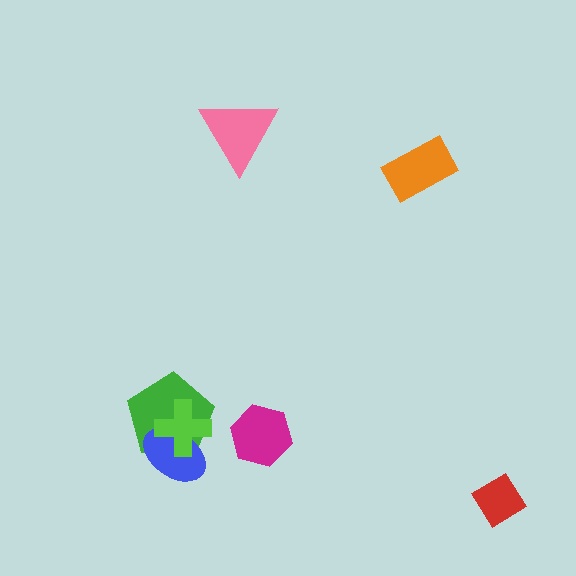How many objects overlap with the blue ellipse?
2 objects overlap with the blue ellipse.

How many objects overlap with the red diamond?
0 objects overlap with the red diamond.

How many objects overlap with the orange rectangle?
0 objects overlap with the orange rectangle.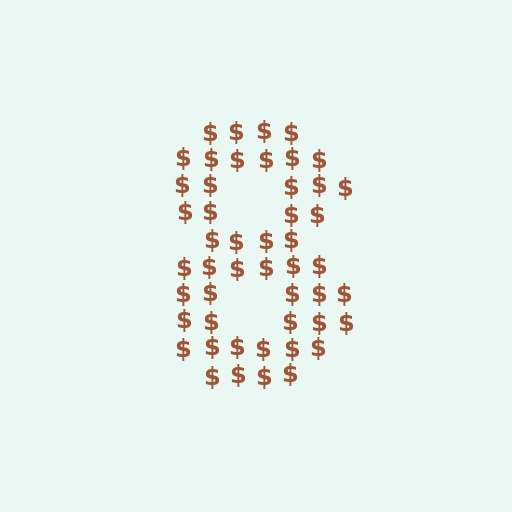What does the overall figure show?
The overall figure shows the digit 8.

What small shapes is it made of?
It is made of small dollar signs.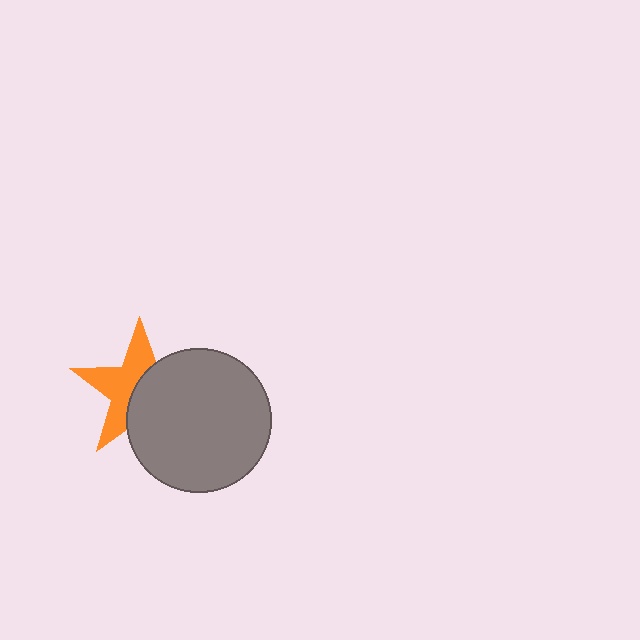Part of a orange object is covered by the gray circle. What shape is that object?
It is a star.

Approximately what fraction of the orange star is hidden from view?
Roughly 50% of the orange star is hidden behind the gray circle.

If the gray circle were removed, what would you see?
You would see the complete orange star.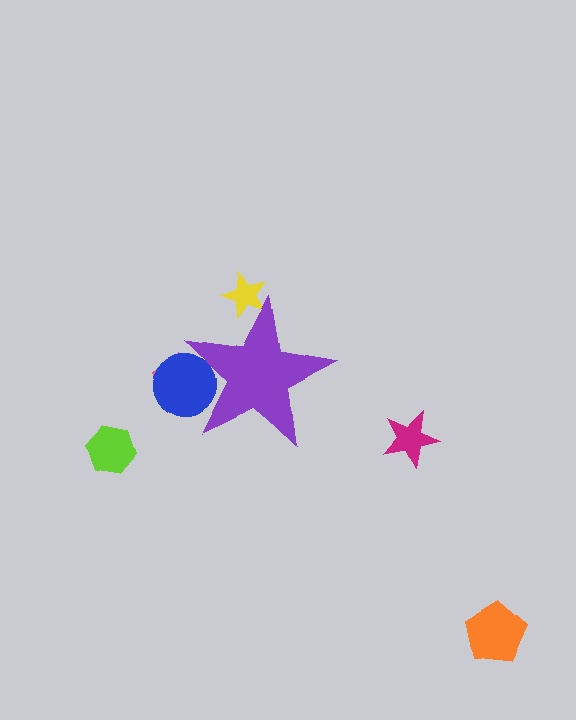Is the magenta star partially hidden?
No, the magenta star is fully visible.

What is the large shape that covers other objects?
A purple star.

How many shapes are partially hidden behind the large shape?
3 shapes are partially hidden.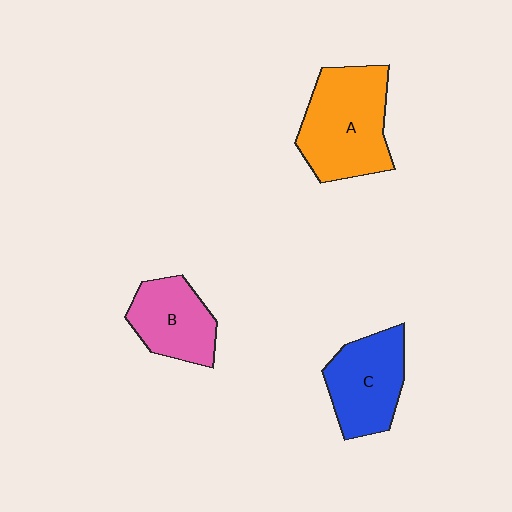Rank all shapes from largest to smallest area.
From largest to smallest: A (orange), C (blue), B (pink).